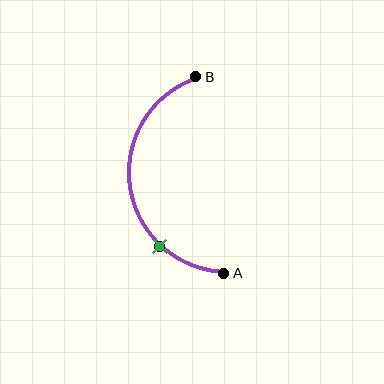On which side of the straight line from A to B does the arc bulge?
The arc bulges to the left of the straight line connecting A and B.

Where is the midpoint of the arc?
The arc midpoint is the point on the curve farthest from the straight line joining A and B. It sits to the left of that line.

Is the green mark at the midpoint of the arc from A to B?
No. The green mark lies on the arc but is closer to endpoint A. The arc midpoint would be at the point on the curve equidistant along the arc from both A and B.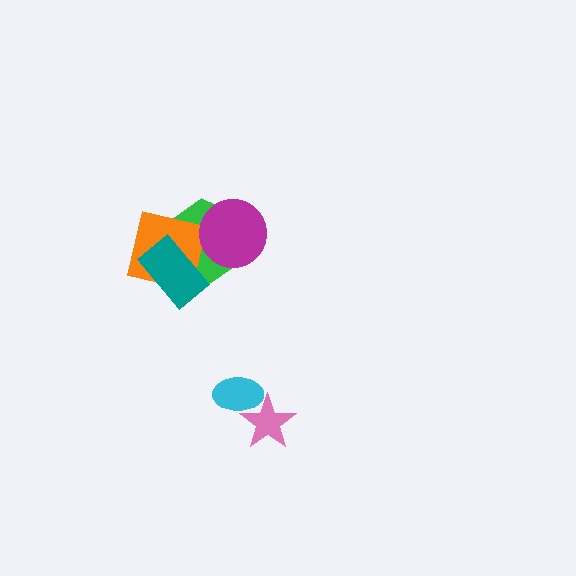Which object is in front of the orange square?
The teal rectangle is in front of the orange square.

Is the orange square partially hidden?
Yes, it is partially covered by another shape.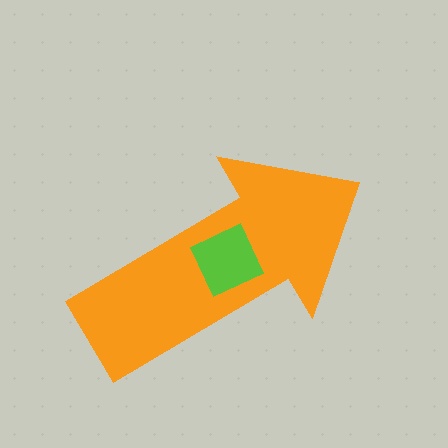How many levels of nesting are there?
2.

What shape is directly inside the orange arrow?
The lime square.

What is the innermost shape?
The lime square.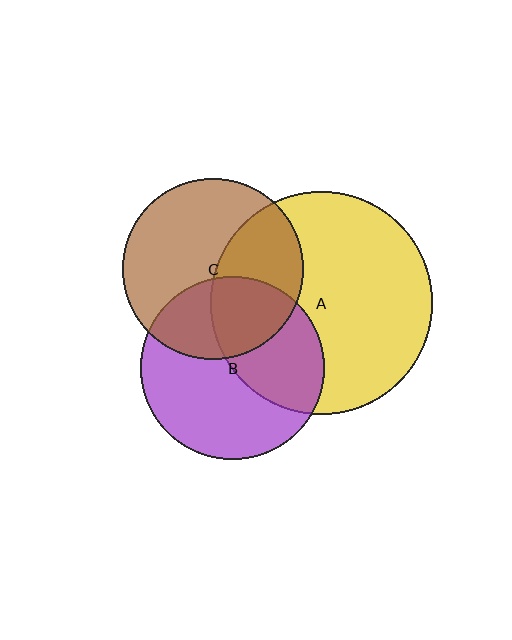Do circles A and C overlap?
Yes.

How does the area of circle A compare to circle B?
Approximately 1.5 times.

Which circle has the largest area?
Circle A (yellow).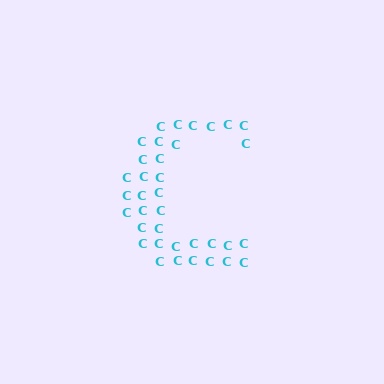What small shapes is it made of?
It is made of small letter C's.